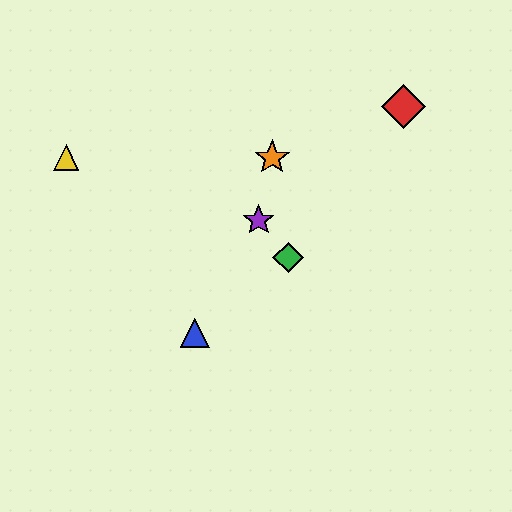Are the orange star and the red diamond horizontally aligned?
No, the orange star is at y≈158 and the red diamond is at y≈106.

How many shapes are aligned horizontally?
2 shapes (the yellow triangle, the orange star) are aligned horizontally.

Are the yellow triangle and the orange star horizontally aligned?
Yes, both are at y≈158.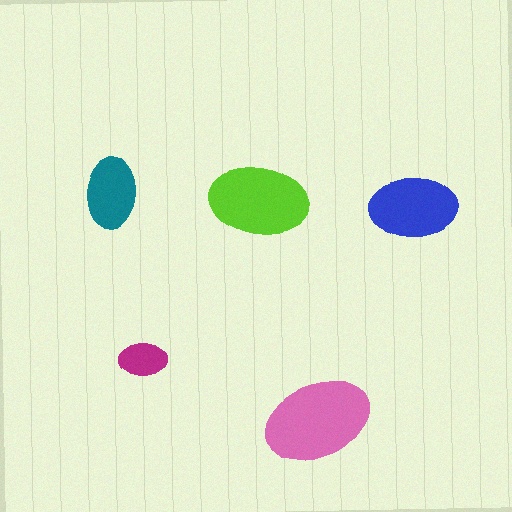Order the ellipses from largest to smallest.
the pink one, the lime one, the blue one, the teal one, the magenta one.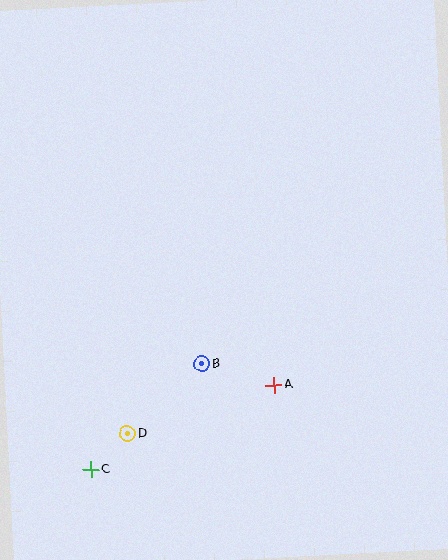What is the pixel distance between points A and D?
The distance between A and D is 155 pixels.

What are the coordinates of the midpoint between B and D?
The midpoint between B and D is at (165, 399).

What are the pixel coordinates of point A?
Point A is at (274, 385).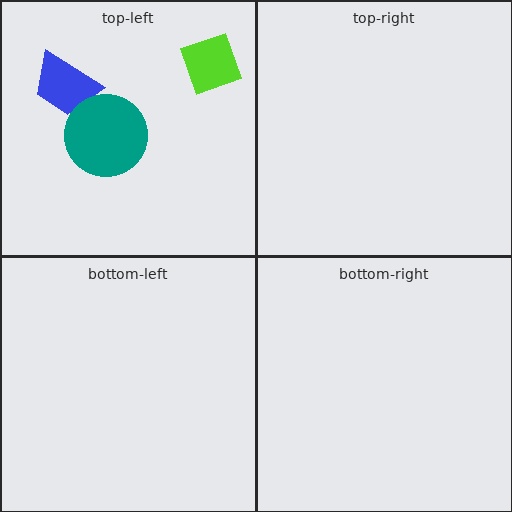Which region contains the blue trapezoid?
The top-left region.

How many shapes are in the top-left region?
3.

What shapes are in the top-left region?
The lime diamond, the blue trapezoid, the teal circle.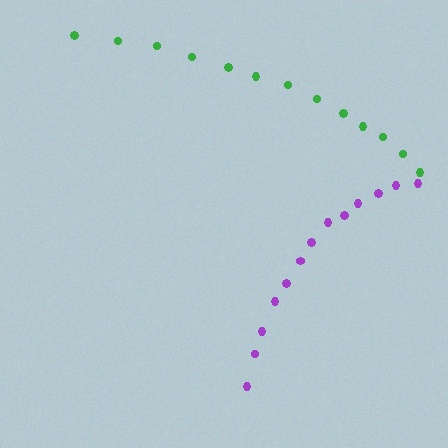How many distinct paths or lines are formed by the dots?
There are 2 distinct paths.